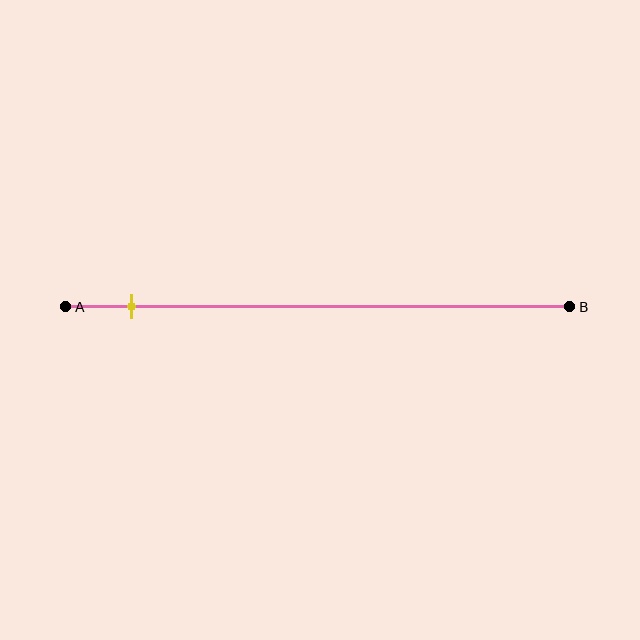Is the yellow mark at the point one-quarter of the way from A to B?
No, the mark is at about 15% from A, not at the 25% one-quarter point.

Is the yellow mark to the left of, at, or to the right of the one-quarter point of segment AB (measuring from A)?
The yellow mark is to the left of the one-quarter point of segment AB.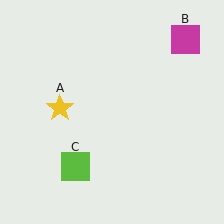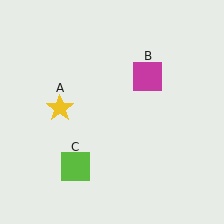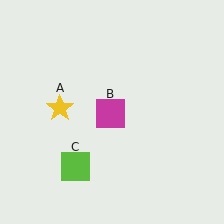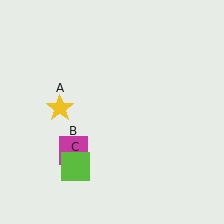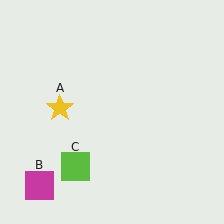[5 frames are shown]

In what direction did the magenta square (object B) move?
The magenta square (object B) moved down and to the left.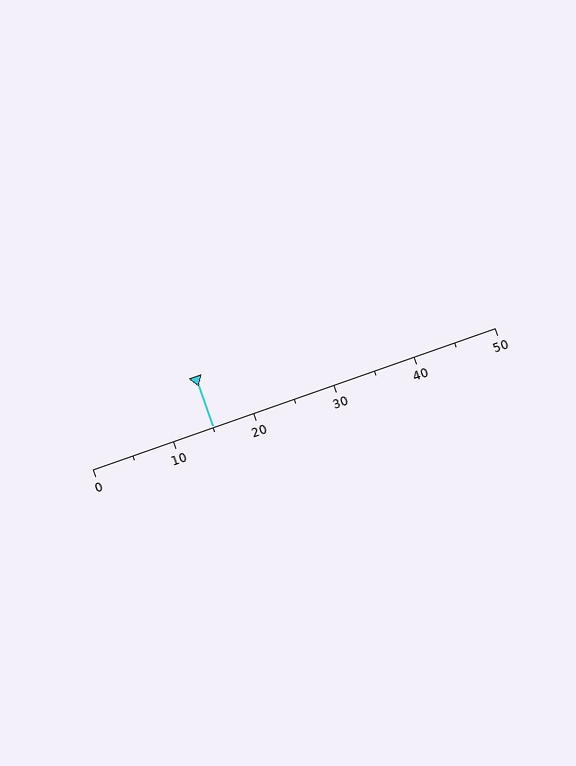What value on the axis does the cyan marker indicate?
The marker indicates approximately 15.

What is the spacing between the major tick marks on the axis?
The major ticks are spaced 10 apart.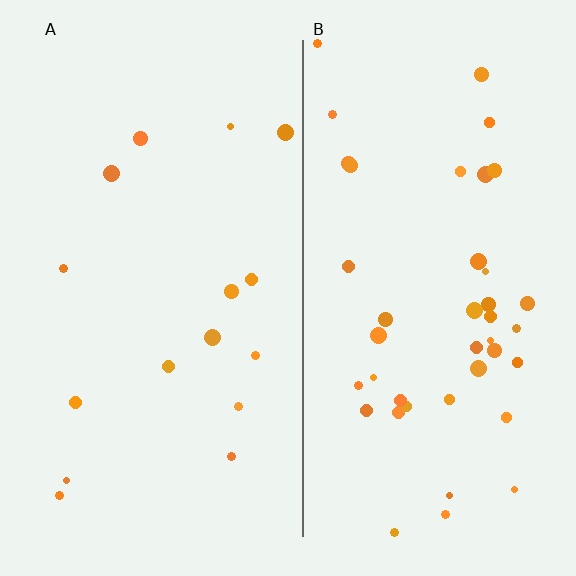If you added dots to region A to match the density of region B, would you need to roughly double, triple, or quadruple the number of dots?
Approximately triple.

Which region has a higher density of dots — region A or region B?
B (the right).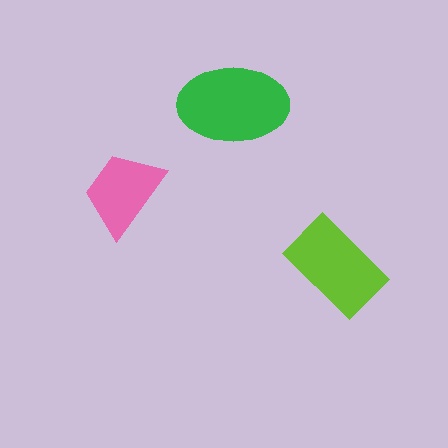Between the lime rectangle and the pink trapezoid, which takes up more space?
The lime rectangle.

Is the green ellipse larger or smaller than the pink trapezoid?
Larger.